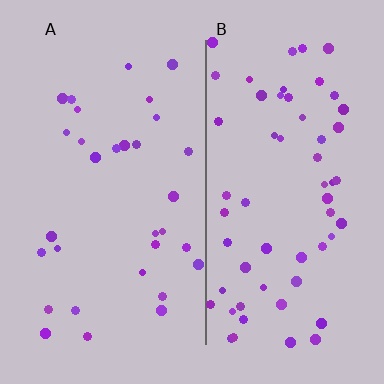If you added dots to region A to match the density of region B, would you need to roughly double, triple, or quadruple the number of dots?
Approximately double.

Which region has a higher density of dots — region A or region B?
B (the right).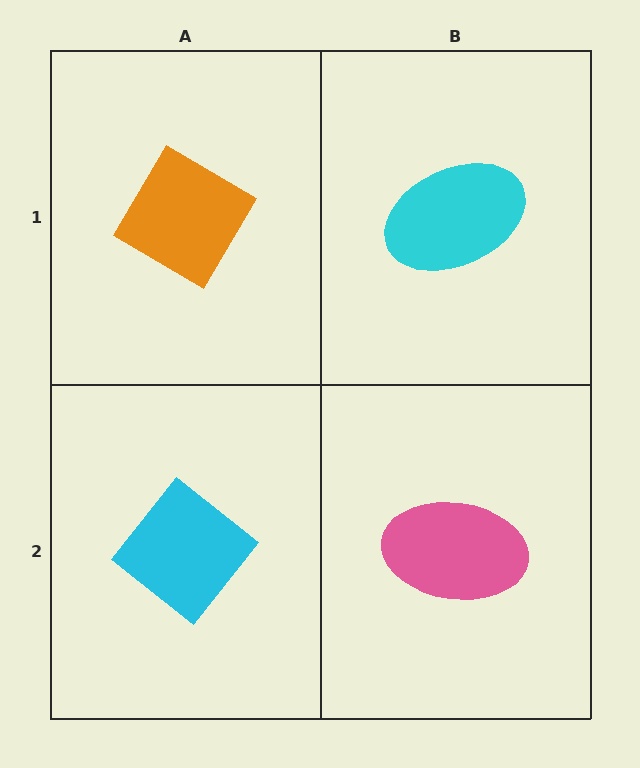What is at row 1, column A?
An orange diamond.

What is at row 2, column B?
A pink ellipse.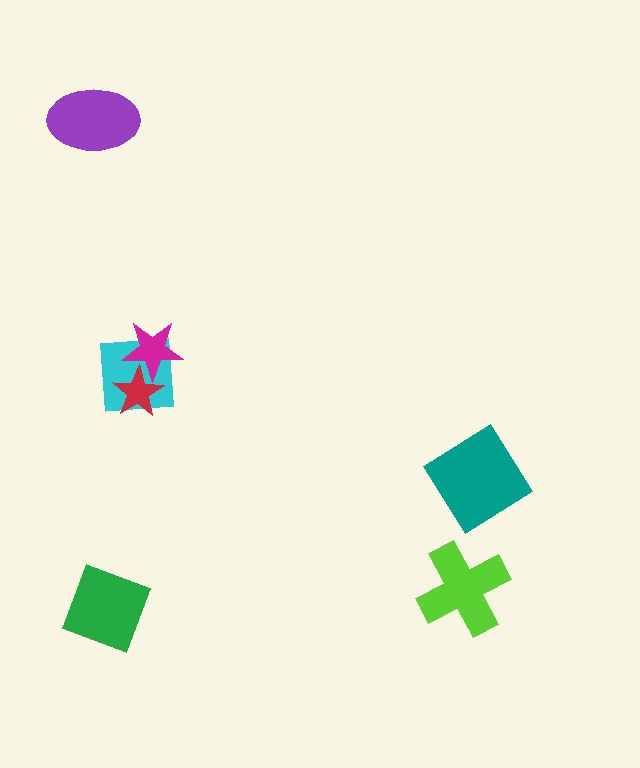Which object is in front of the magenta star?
The red star is in front of the magenta star.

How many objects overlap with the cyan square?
2 objects overlap with the cyan square.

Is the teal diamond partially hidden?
No, no other shape covers it.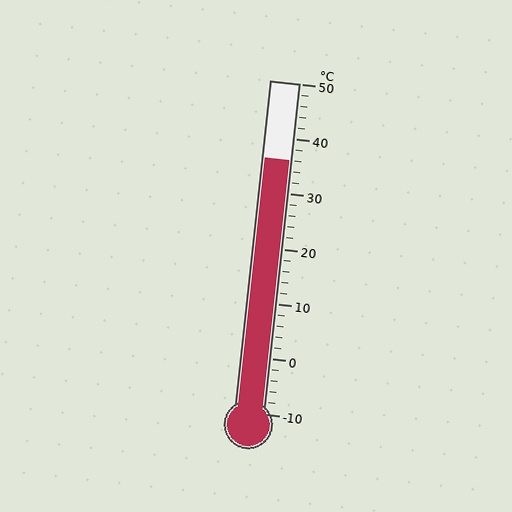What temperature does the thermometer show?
The thermometer shows approximately 36°C.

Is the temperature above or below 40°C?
The temperature is below 40°C.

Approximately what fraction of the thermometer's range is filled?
The thermometer is filled to approximately 75% of its range.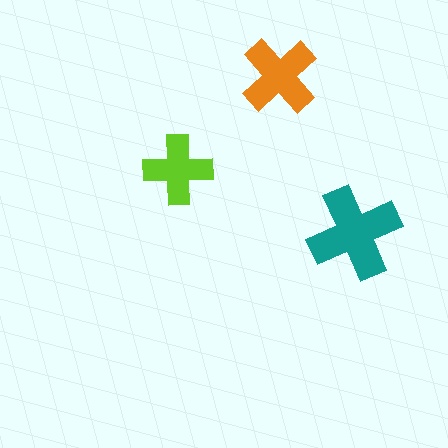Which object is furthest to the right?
The teal cross is rightmost.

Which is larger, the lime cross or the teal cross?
The teal one.